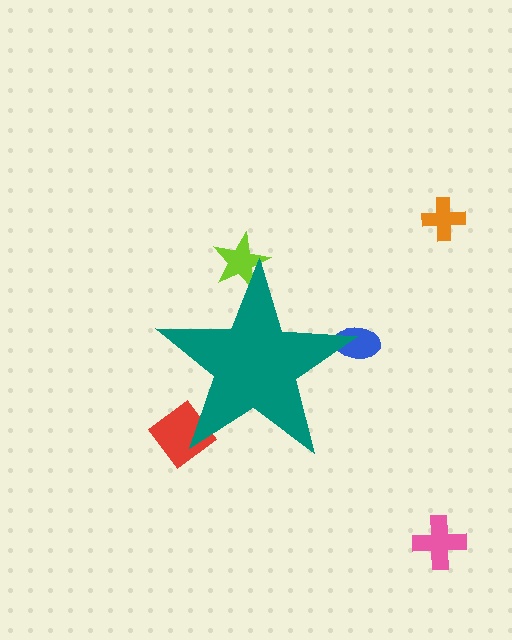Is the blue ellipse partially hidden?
Yes, the blue ellipse is partially hidden behind the teal star.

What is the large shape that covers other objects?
A teal star.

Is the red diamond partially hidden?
Yes, the red diamond is partially hidden behind the teal star.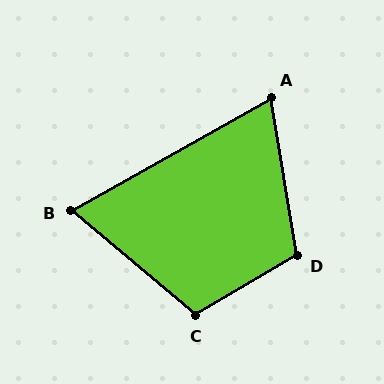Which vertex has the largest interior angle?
D, at approximately 111 degrees.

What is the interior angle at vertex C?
Approximately 110 degrees (obtuse).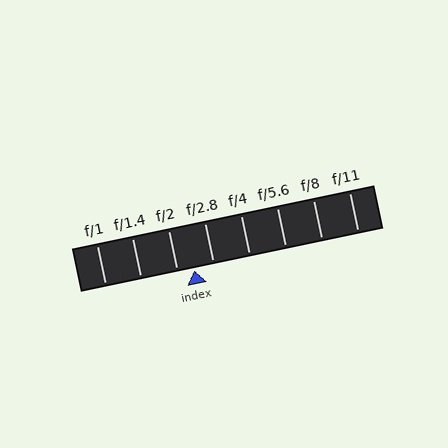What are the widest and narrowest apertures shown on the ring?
The widest aperture shown is f/1 and the narrowest is f/11.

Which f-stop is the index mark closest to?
The index mark is closest to f/2.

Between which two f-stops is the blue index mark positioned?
The index mark is between f/2 and f/2.8.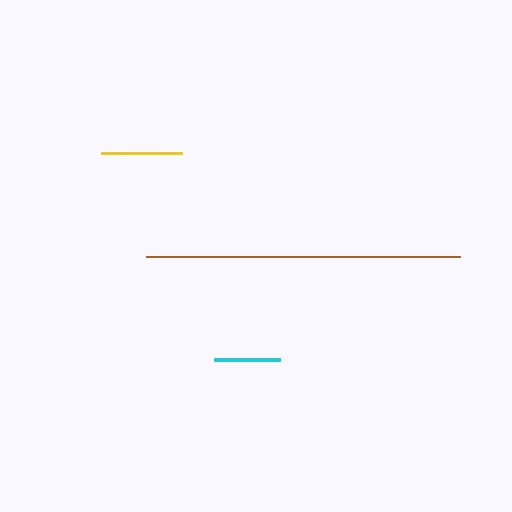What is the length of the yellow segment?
The yellow segment is approximately 81 pixels long.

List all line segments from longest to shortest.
From longest to shortest: brown, yellow, cyan.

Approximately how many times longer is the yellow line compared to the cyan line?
The yellow line is approximately 1.2 times the length of the cyan line.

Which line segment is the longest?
The brown line is the longest at approximately 314 pixels.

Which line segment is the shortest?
The cyan line is the shortest at approximately 65 pixels.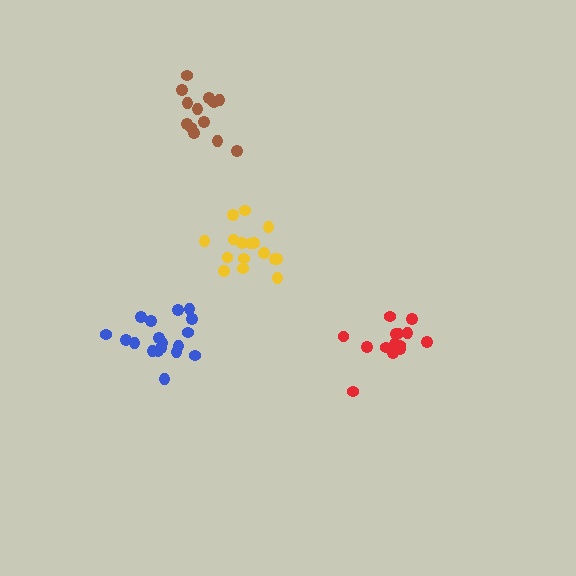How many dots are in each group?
Group 1: 16 dots, Group 2: 14 dots, Group 3: 18 dots, Group 4: 13 dots (61 total).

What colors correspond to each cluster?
The clusters are colored: yellow, red, blue, brown.